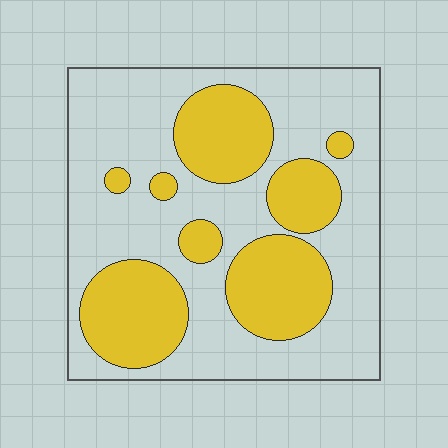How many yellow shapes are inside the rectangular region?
8.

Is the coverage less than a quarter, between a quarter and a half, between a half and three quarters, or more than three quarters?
Between a quarter and a half.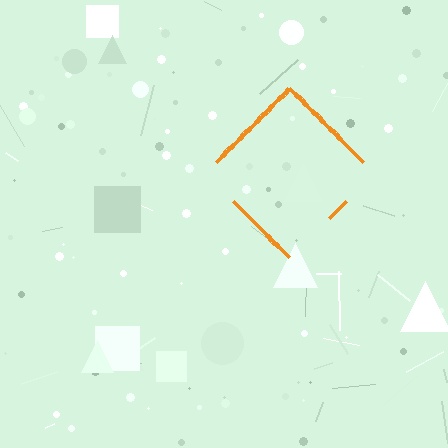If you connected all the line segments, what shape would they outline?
They would outline a diamond.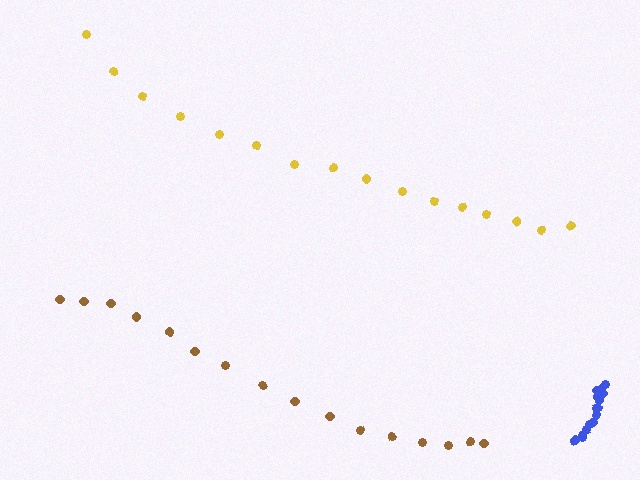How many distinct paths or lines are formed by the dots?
There are 3 distinct paths.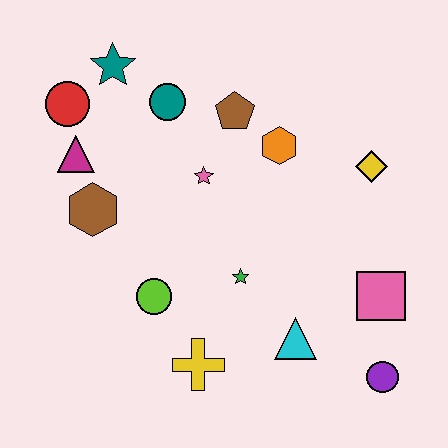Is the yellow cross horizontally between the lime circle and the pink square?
Yes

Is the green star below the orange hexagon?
Yes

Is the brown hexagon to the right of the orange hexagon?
No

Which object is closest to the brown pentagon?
The orange hexagon is closest to the brown pentagon.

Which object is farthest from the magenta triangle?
The purple circle is farthest from the magenta triangle.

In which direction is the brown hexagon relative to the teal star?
The brown hexagon is below the teal star.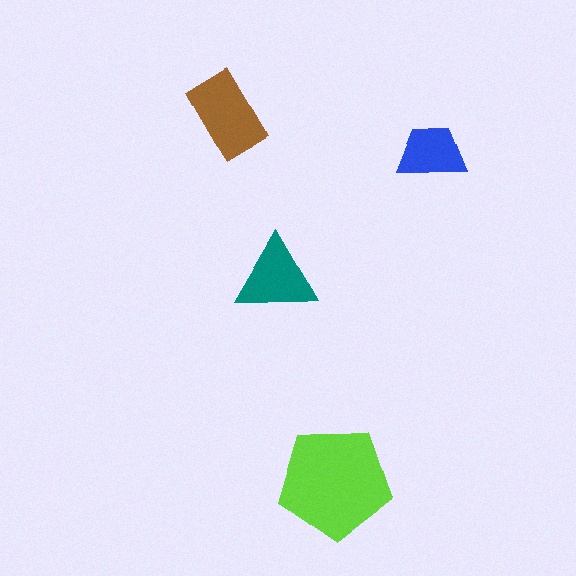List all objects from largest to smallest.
The lime pentagon, the brown rectangle, the teal triangle, the blue trapezoid.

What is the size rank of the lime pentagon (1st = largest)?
1st.